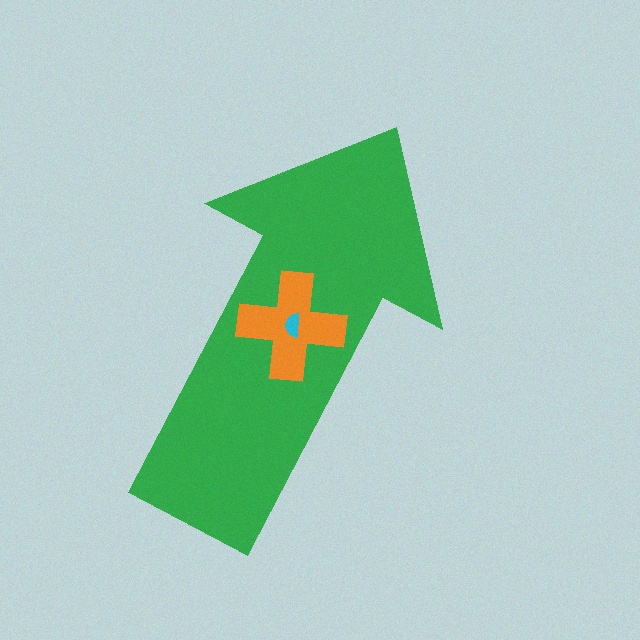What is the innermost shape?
The cyan semicircle.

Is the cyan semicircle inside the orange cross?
Yes.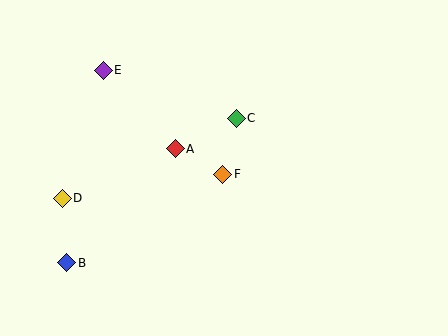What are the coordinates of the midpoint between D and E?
The midpoint between D and E is at (83, 134).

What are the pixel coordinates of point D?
Point D is at (62, 198).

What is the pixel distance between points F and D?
The distance between F and D is 162 pixels.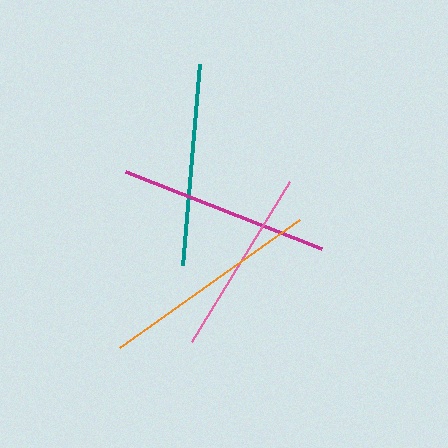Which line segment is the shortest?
The pink line is the shortest at approximately 188 pixels.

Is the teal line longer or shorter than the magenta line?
The magenta line is longer than the teal line.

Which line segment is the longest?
The orange line is the longest at approximately 221 pixels.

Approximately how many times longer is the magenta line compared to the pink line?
The magenta line is approximately 1.1 times the length of the pink line.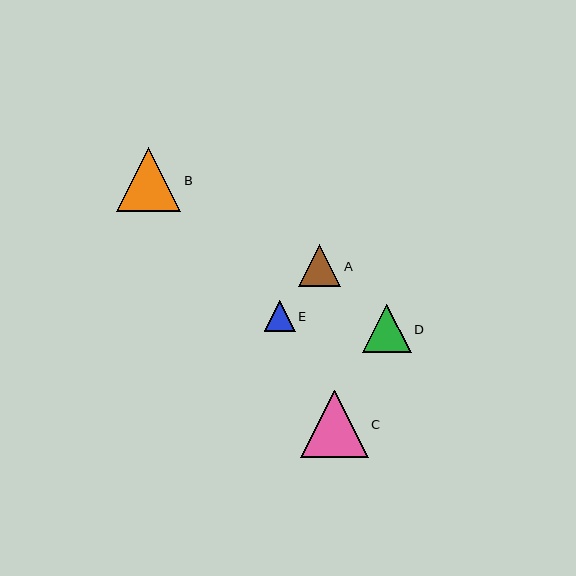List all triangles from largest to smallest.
From largest to smallest: C, B, D, A, E.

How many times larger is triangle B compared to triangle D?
Triangle B is approximately 1.3 times the size of triangle D.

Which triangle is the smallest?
Triangle E is the smallest with a size of approximately 31 pixels.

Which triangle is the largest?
Triangle C is the largest with a size of approximately 68 pixels.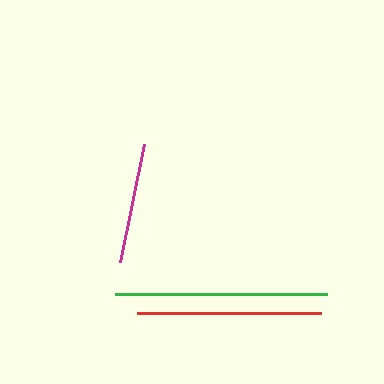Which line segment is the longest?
The green line is the longest at approximately 212 pixels.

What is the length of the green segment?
The green segment is approximately 212 pixels long.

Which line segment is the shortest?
The magenta line is the shortest at approximately 120 pixels.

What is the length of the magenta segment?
The magenta segment is approximately 120 pixels long.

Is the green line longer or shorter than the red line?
The green line is longer than the red line.